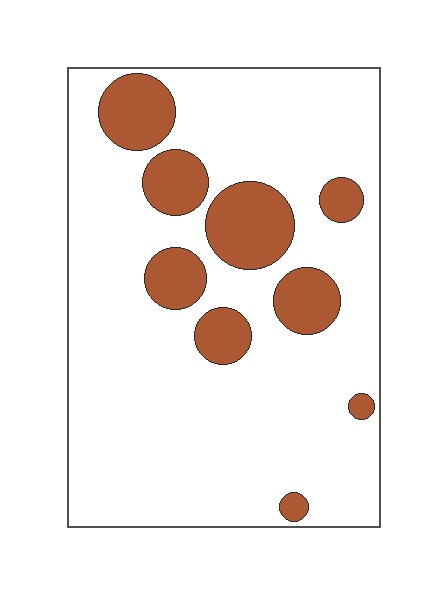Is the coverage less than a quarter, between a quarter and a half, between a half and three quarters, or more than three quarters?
Less than a quarter.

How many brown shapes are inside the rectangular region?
9.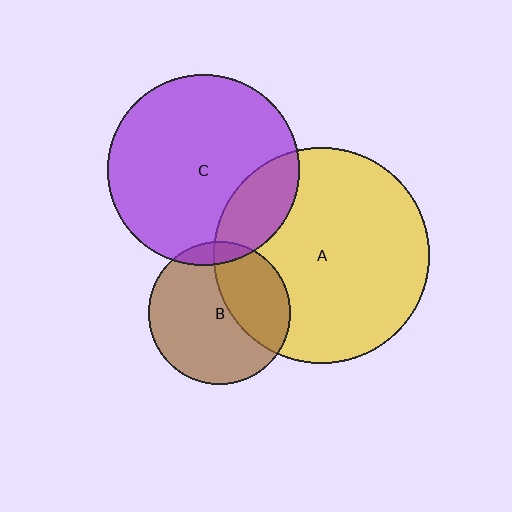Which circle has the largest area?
Circle A (yellow).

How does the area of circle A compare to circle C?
Approximately 1.3 times.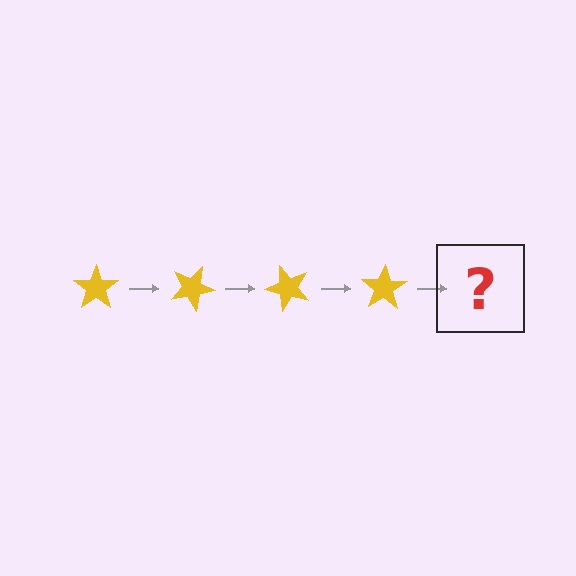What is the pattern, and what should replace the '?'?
The pattern is that the star rotates 25 degrees each step. The '?' should be a yellow star rotated 100 degrees.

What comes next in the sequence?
The next element should be a yellow star rotated 100 degrees.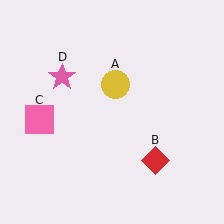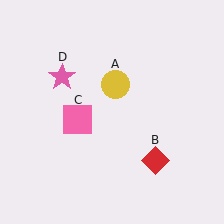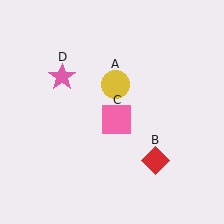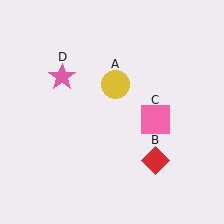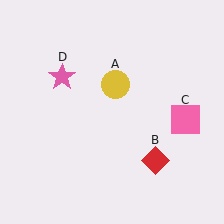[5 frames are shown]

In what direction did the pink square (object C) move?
The pink square (object C) moved right.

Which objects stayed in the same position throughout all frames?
Yellow circle (object A) and red diamond (object B) and pink star (object D) remained stationary.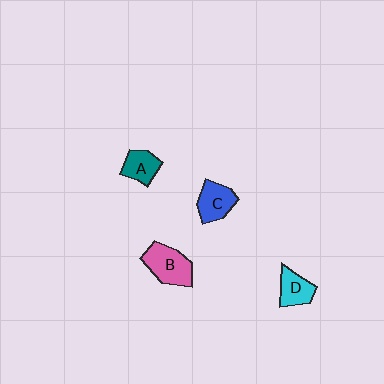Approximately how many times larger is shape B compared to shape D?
Approximately 1.5 times.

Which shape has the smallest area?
Shape A (teal).